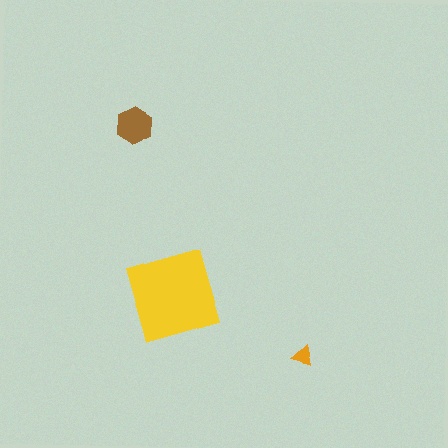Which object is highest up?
The brown hexagon is topmost.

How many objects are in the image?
There are 3 objects in the image.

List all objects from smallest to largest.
The orange triangle, the brown hexagon, the yellow diamond.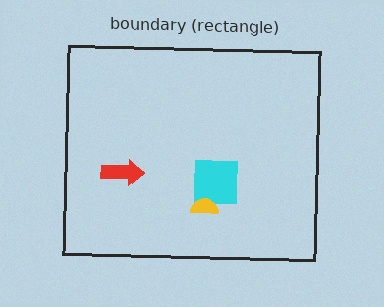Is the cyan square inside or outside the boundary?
Inside.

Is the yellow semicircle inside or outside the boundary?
Inside.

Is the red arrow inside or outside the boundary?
Inside.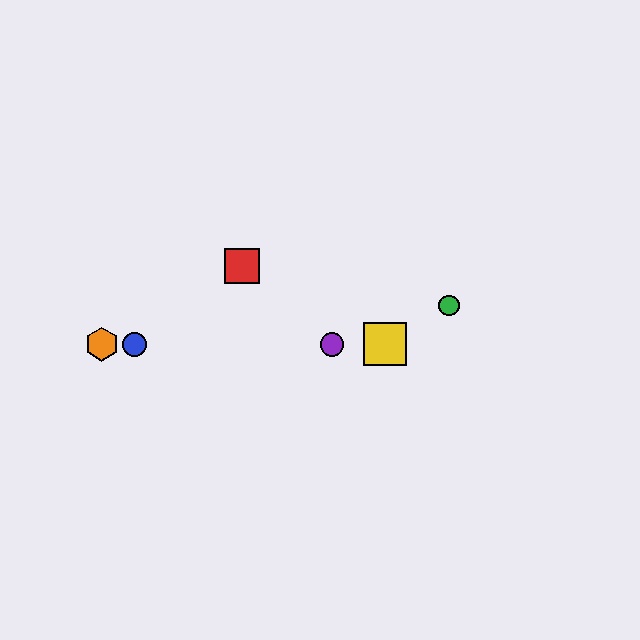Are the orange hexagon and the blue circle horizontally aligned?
Yes, both are at y≈344.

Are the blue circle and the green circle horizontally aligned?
No, the blue circle is at y≈344 and the green circle is at y≈305.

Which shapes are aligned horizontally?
The blue circle, the yellow square, the purple circle, the orange hexagon are aligned horizontally.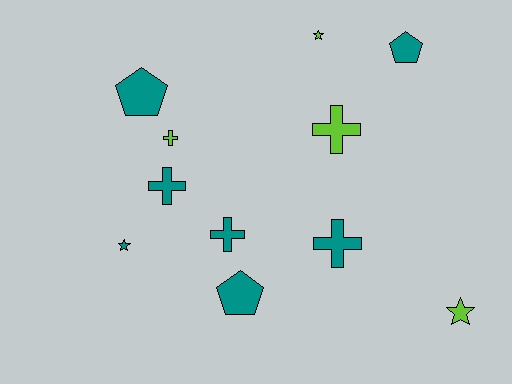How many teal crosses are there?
There are 3 teal crosses.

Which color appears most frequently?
Teal, with 7 objects.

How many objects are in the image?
There are 11 objects.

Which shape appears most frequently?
Cross, with 5 objects.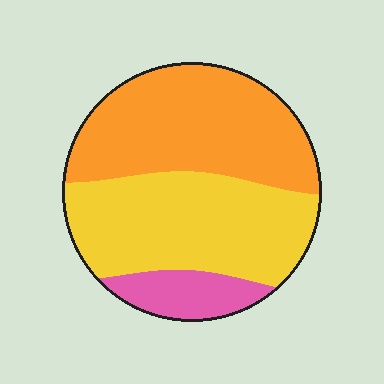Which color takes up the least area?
Pink, at roughly 10%.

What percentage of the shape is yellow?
Yellow covers about 45% of the shape.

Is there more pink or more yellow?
Yellow.